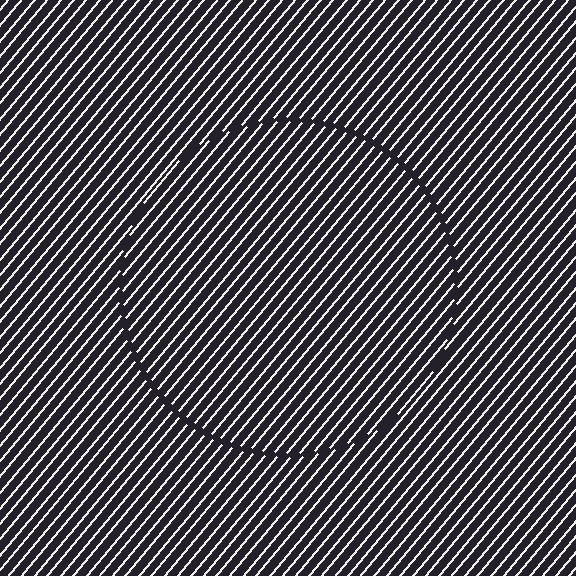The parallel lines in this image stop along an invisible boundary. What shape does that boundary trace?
An illusory circle. The interior of the shape contains the same grating, shifted by half a period — the contour is defined by the phase discontinuity where line-ends from the inner and outer gratings abut.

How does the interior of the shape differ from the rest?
The interior of the shape contains the same grating, shifted by half a period — the contour is defined by the phase discontinuity where line-ends from the inner and outer gratings abut.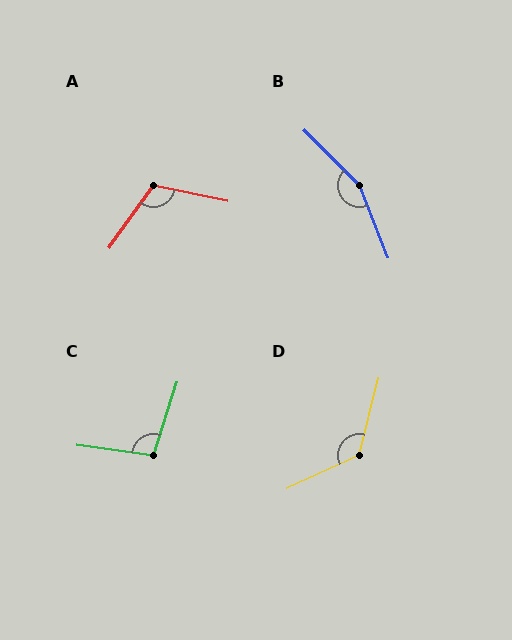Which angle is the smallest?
C, at approximately 100 degrees.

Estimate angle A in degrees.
Approximately 114 degrees.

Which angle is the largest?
B, at approximately 157 degrees.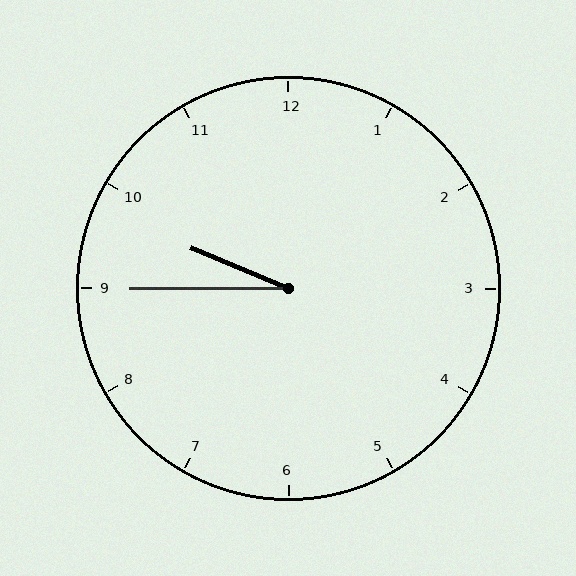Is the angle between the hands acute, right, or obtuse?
It is acute.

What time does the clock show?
9:45.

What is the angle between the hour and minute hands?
Approximately 22 degrees.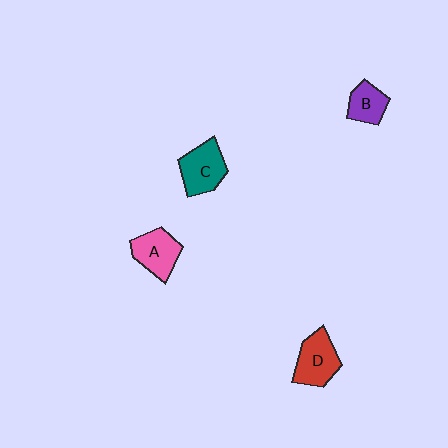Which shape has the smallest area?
Shape B (purple).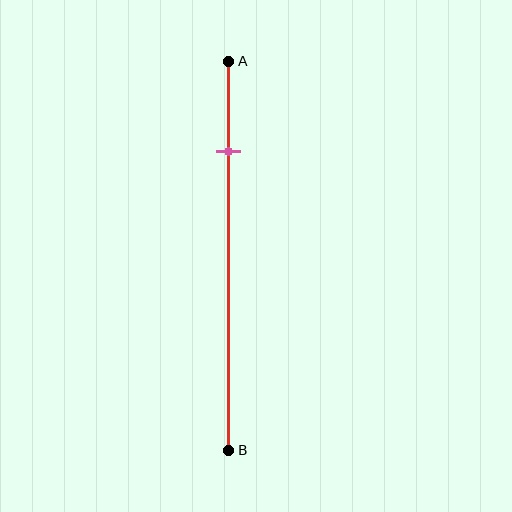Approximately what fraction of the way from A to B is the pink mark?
The pink mark is approximately 25% of the way from A to B.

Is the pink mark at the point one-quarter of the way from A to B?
Yes, the mark is approximately at the one-quarter point.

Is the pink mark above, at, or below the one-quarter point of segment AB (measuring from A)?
The pink mark is approximately at the one-quarter point of segment AB.